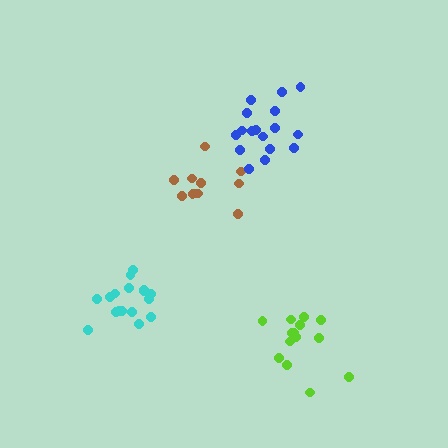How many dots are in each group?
Group 1: 11 dots, Group 2: 17 dots, Group 3: 14 dots, Group 4: 17 dots (59 total).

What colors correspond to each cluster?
The clusters are colored: brown, cyan, lime, blue.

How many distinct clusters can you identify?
There are 4 distinct clusters.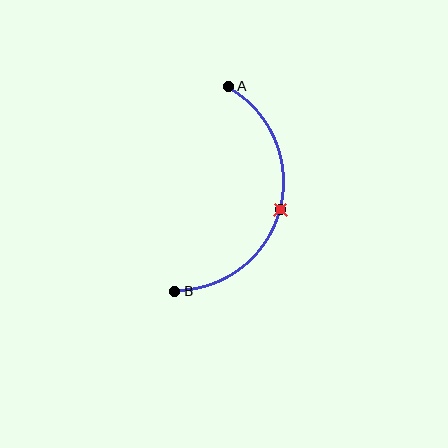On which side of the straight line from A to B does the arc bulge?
The arc bulges to the right of the straight line connecting A and B.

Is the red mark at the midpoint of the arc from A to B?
Yes. The red mark lies on the arc at equal arc-length from both A and B — it is the arc midpoint.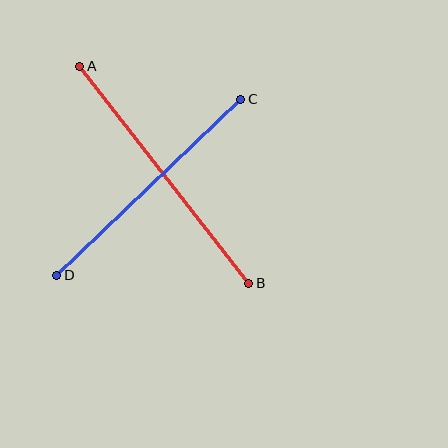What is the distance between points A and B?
The distance is approximately 275 pixels.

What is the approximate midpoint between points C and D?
The midpoint is at approximately (149, 187) pixels.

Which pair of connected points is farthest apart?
Points A and B are farthest apart.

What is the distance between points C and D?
The distance is approximately 255 pixels.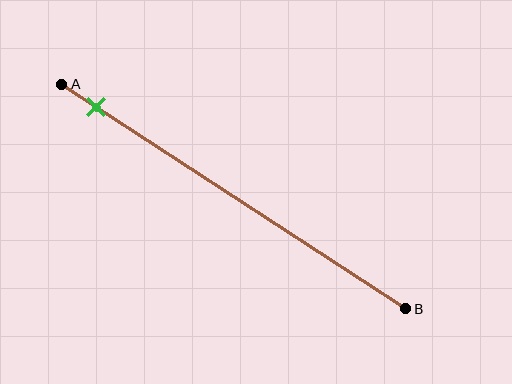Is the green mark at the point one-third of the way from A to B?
No, the mark is at about 10% from A, not at the 33% one-third point.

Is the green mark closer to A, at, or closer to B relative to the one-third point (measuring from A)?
The green mark is closer to point A than the one-third point of segment AB.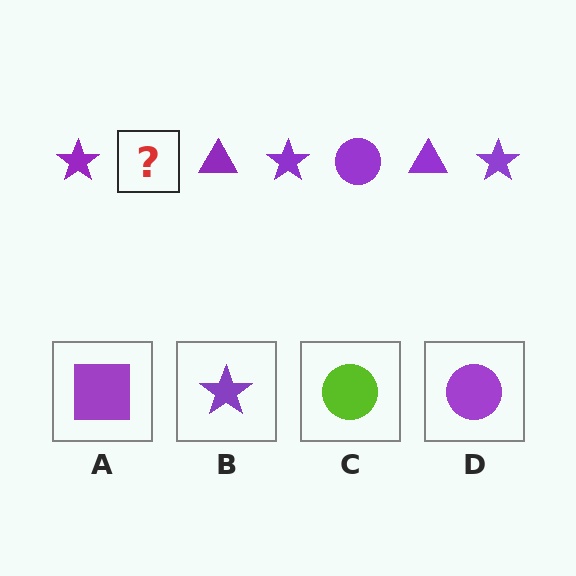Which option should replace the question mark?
Option D.